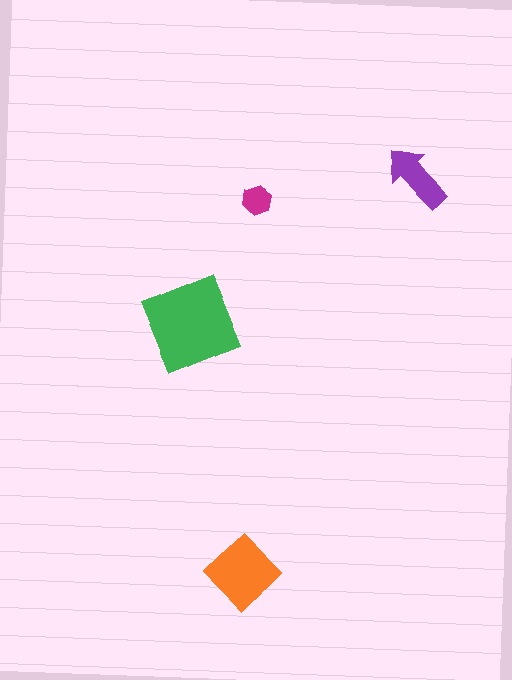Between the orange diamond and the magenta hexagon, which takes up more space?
The orange diamond.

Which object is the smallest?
The magenta hexagon.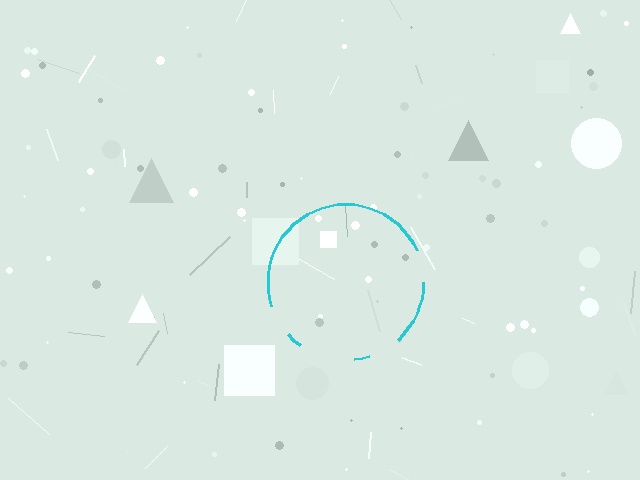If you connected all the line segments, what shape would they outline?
They would outline a circle.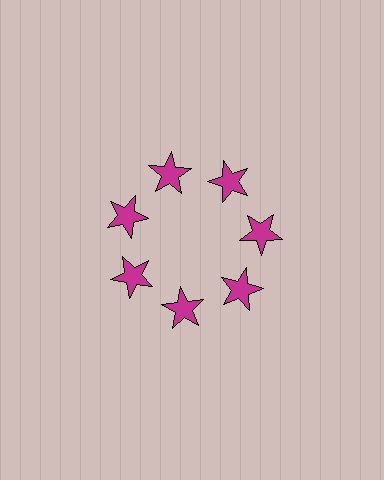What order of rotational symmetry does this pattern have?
This pattern has 7-fold rotational symmetry.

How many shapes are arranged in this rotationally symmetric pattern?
There are 7 shapes, arranged in 7 groups of 1.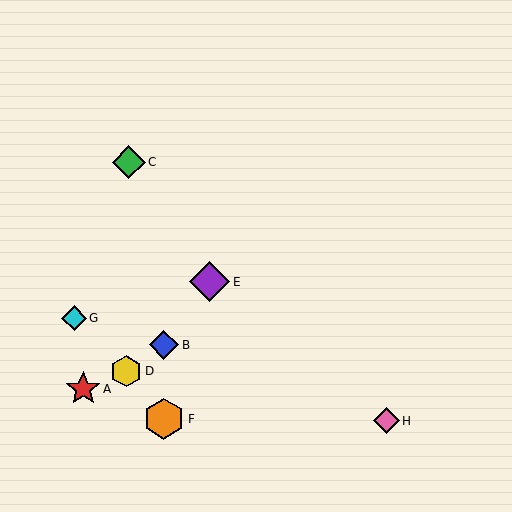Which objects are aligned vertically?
Objects B, F are aligned vertically.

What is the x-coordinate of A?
Object A is at x≈83.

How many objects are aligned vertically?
2 objects (B, F) are aligned vertically.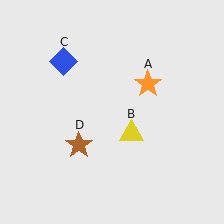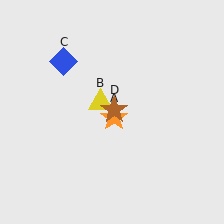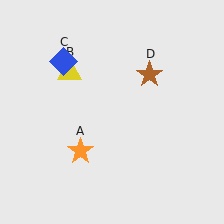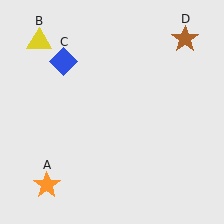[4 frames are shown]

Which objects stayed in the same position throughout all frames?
Blue diamond (object C) remained stationary.